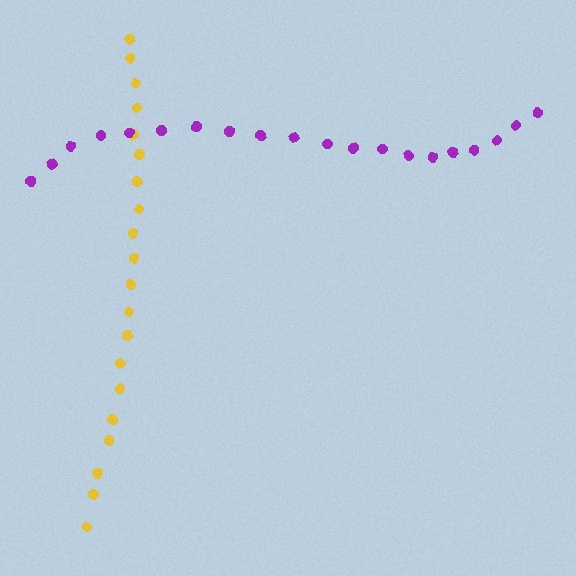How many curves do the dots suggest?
There are 2 distinct paths.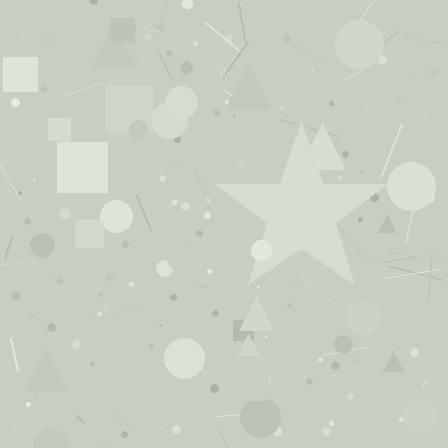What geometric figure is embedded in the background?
A star is embedded in the background.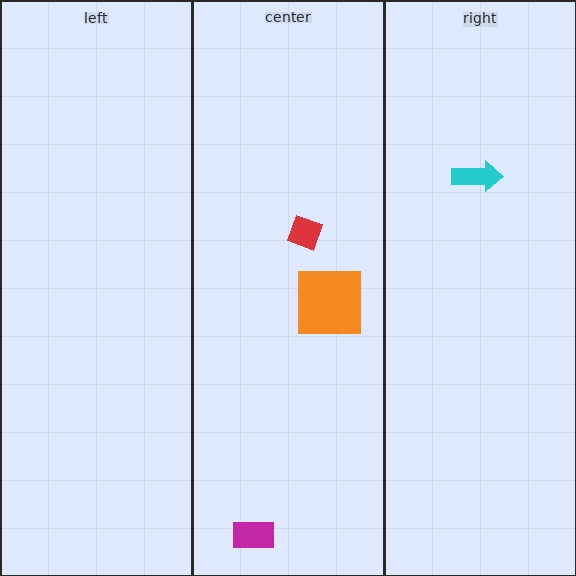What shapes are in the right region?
The cyan arrow.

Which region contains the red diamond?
The center region.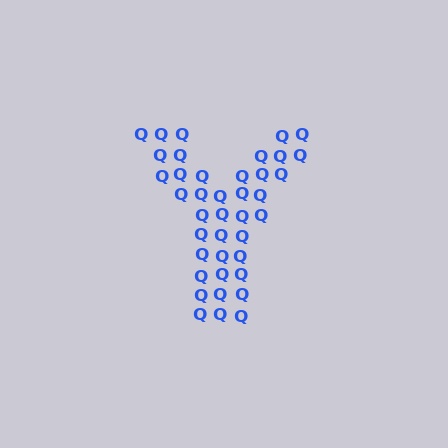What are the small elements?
The small elements are letter Q's.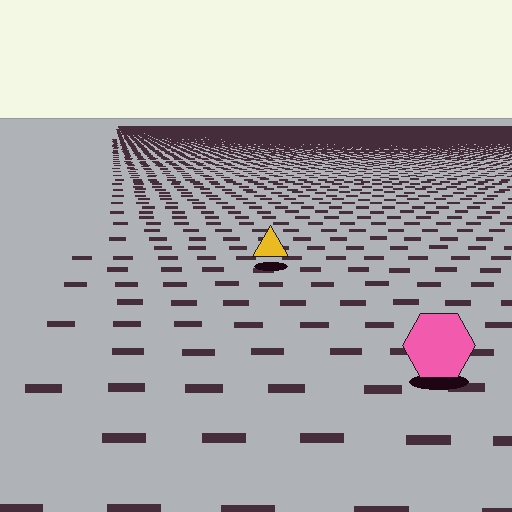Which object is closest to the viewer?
The pink hexagon is closest. The texture marks near it are larger and more spread out.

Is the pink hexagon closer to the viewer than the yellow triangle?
Yes. The pink hexagon is closer — you can tell from the texture gradient: the ground texture is coarser near it.